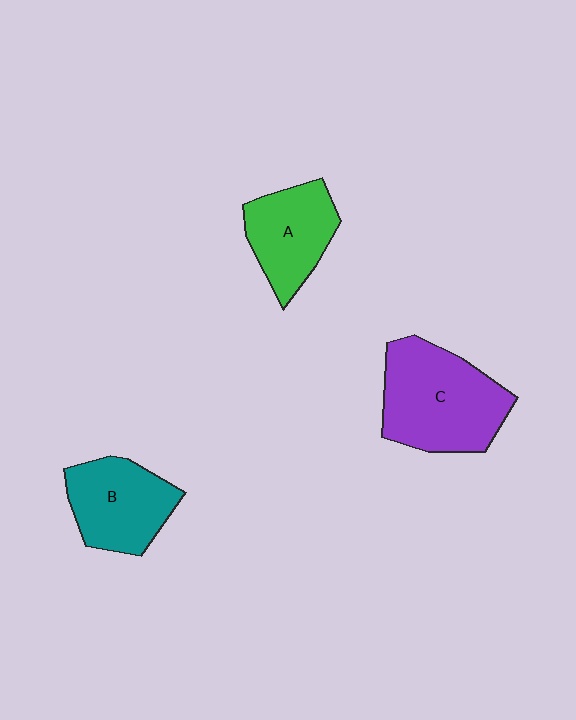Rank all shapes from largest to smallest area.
From largest to smallest: C (purple), B (teal), A (green).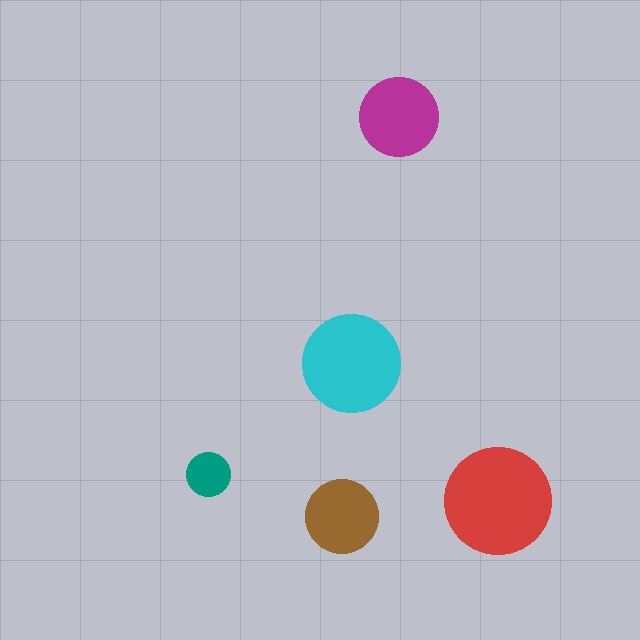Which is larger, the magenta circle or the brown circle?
The magenta one.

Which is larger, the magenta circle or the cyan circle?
The cyan one.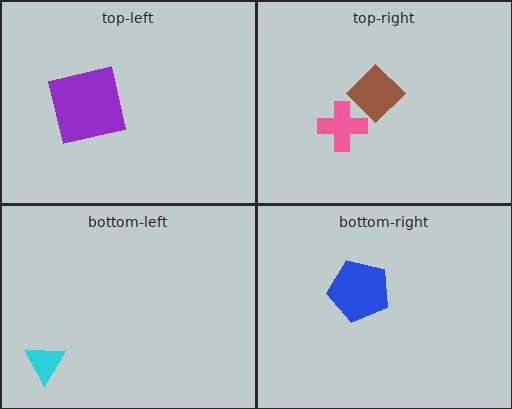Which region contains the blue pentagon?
The bottom-right region.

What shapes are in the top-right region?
The brown diamond, the pink cross.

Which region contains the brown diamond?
The top-right region.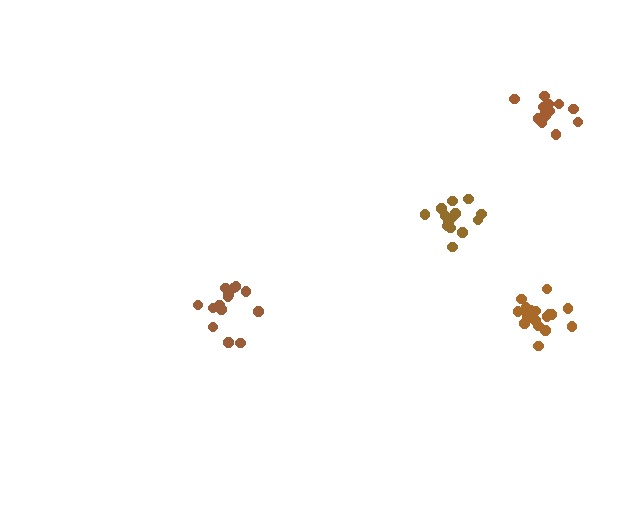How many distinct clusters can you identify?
There are 4 distinct clusters.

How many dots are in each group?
Group 1: 14 dots, Group 2: 19 dots, Group 3: 14 dots, Group 4: 14 dots (61 total).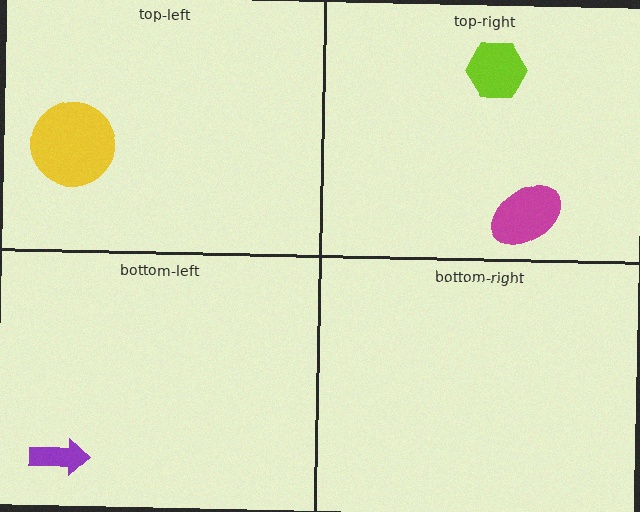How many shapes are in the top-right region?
2.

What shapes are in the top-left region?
The yellow circle.